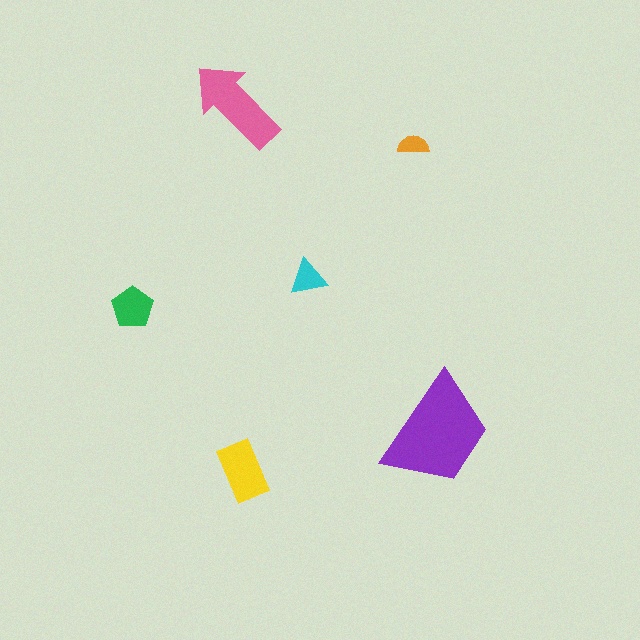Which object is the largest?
The purple trapezoid.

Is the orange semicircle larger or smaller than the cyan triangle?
Smaller.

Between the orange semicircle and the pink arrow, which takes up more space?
The pink arrow.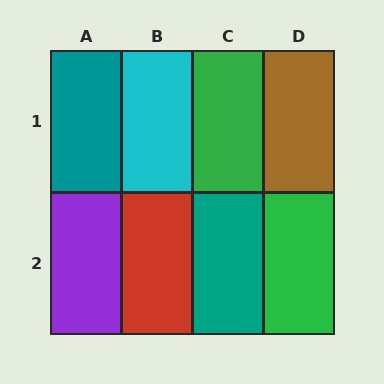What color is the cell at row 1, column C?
Green.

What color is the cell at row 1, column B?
Cyan.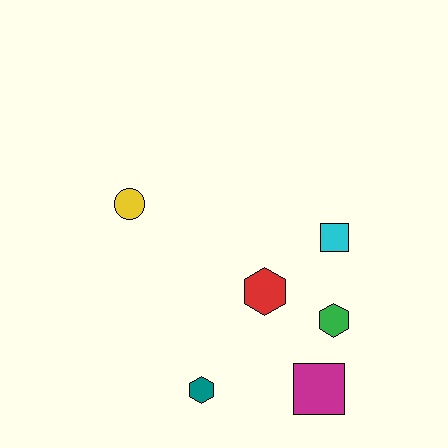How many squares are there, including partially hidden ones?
There are 2 squares.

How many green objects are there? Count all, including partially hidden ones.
There is 1 green object.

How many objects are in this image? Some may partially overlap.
There are 6 objects.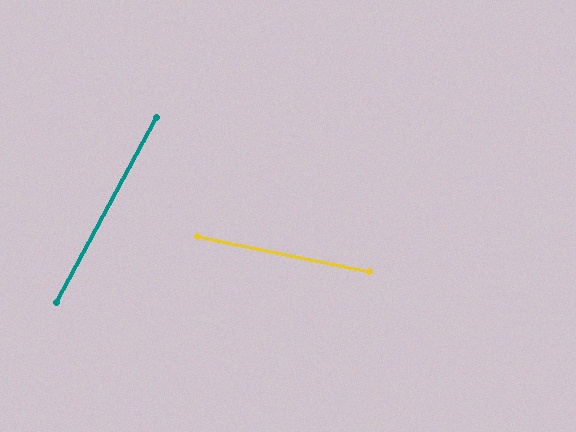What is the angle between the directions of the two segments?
Approximately 73 degrees.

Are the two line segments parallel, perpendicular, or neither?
Neither parallel nor perpendicular — they differ by about 73°.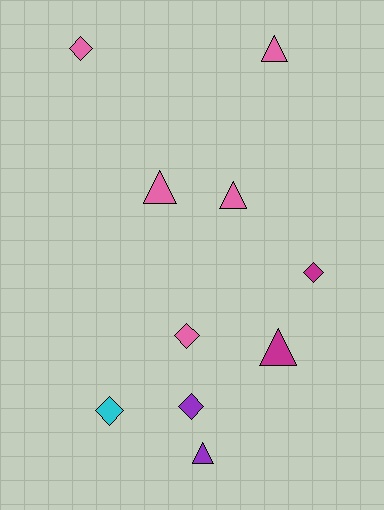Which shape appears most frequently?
Triangle, with 5 objects.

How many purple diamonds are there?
There is 1 purple diamond.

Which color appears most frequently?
Pink, with 5 objects.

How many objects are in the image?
There are 10 objects.